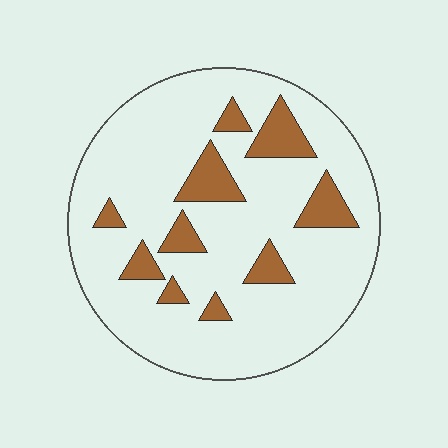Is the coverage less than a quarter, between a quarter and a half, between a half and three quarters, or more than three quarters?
Less than a quarter.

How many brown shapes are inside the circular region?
10.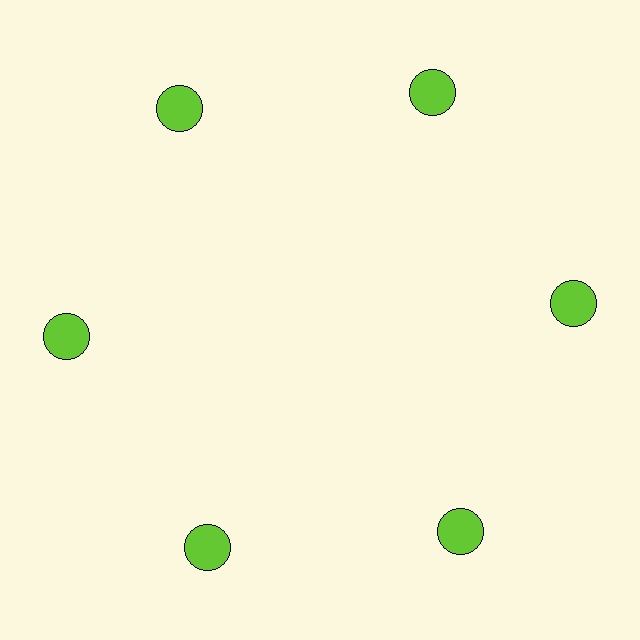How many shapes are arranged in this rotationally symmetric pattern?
There are 6 shapes, arranged in 6 groups of 1.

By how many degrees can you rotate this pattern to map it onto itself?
The pattern maps onto itself every 60 degrees of rotation.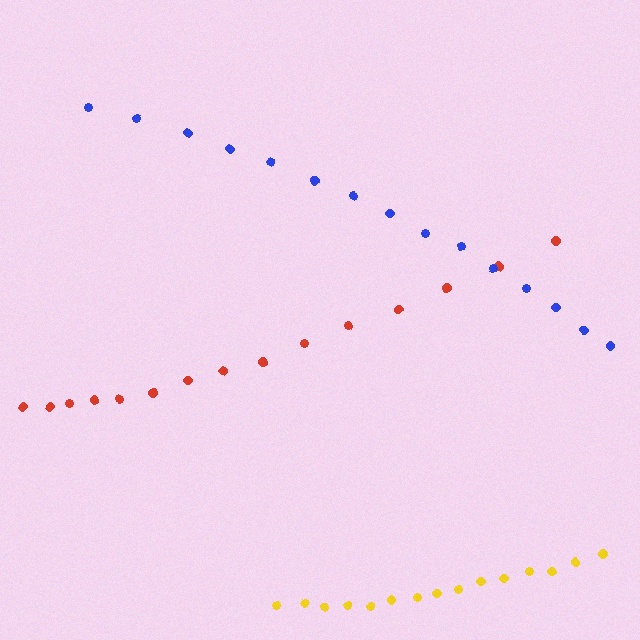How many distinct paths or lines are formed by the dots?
There are 3 distinct paths.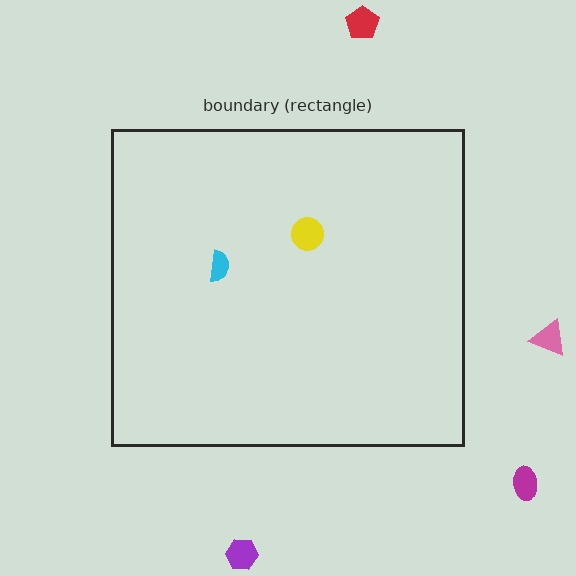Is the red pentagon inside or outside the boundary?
Outside.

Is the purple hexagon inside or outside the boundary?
Outside.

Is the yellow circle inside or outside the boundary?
Inside.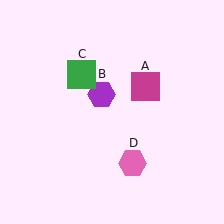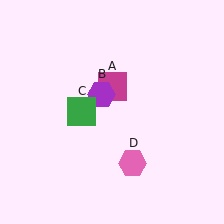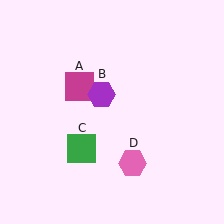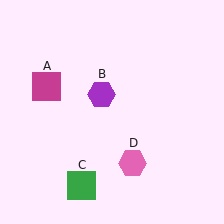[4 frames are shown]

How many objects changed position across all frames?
2 objects changed position: magenta square (object A), green square (object C).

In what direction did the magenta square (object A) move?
The magenta square (object A) moved left.